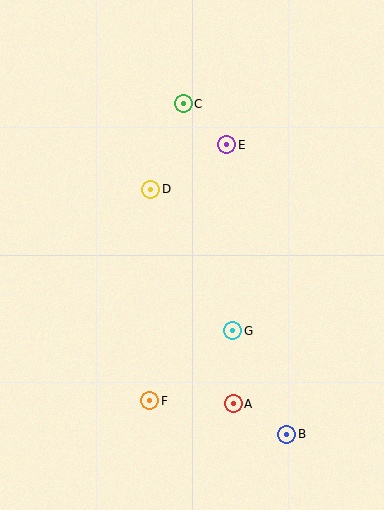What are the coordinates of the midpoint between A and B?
The midpoint between A and B is at (260, 419).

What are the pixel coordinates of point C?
Point C is at (183, 104).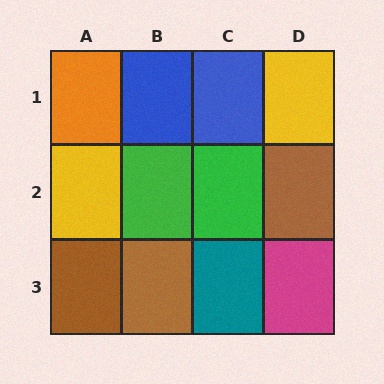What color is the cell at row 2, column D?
Brown.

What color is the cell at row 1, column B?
Blue.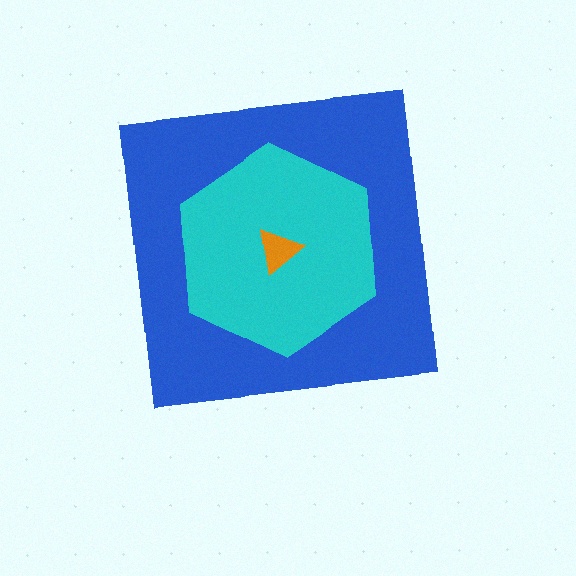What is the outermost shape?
The blue square.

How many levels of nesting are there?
3.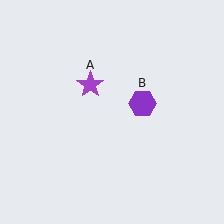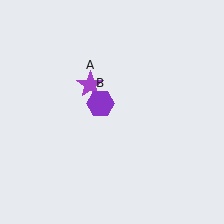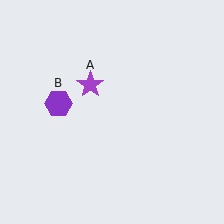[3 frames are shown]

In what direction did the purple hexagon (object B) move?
The purple hexagon (object B) moved left.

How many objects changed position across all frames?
1 object changed position: purple hexagon (object B).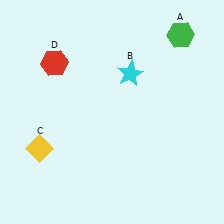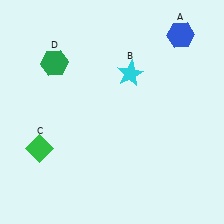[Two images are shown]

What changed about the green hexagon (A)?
In Image 1, A is green. In Image 2, it changed to blue.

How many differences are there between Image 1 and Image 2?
There are 3 differences between the two images.